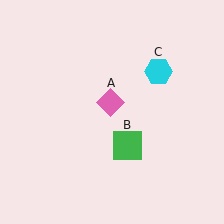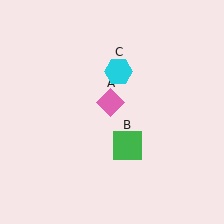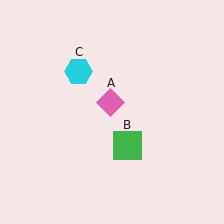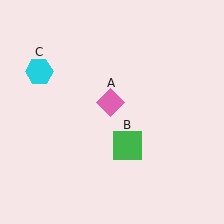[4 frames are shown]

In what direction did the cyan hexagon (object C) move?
The cyan hexagon (object C) moved left.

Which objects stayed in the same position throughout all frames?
Pink diamond (object A) and green square (object B) remained stationary.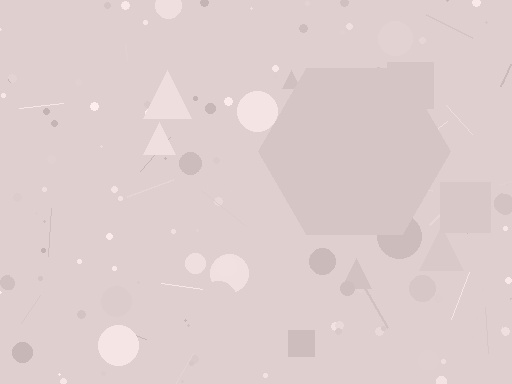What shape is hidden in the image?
A hexagon is hidden in the image.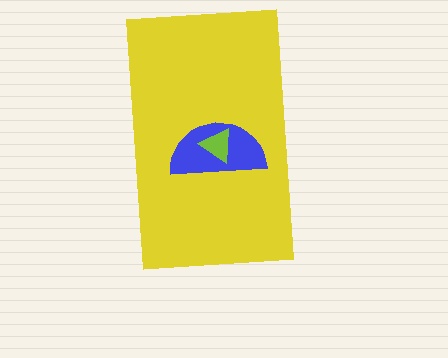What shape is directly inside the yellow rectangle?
The blue semicircle.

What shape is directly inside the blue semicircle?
The lime triangle.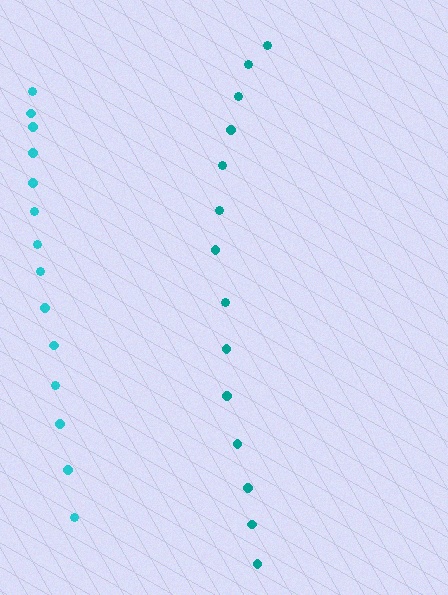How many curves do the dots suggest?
There are 2 distinct paths.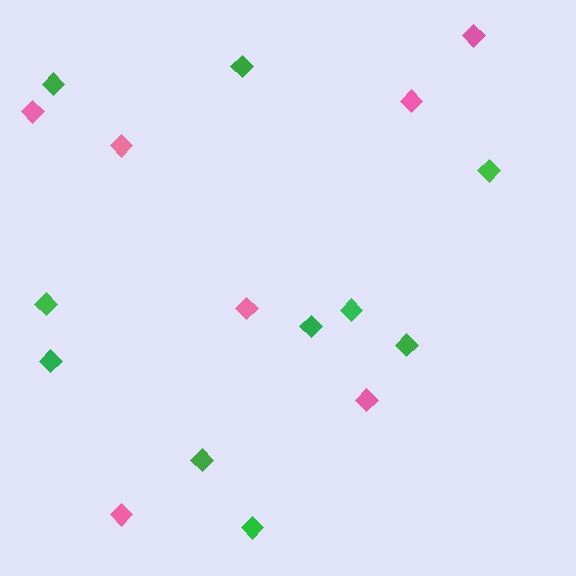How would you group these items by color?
There are 2 groups: one group of green diamonds (10) and one group of pink diamonds (7).